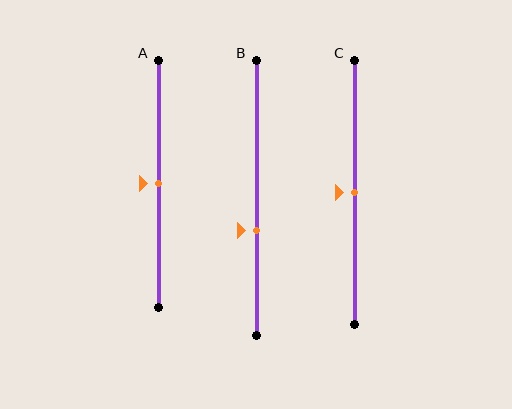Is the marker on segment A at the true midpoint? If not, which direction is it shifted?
Yes, the marker on segment A is at the true midpoint.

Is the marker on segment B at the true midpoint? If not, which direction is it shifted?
No, the marker on segment B is shifted downward by about 12% of the segment length.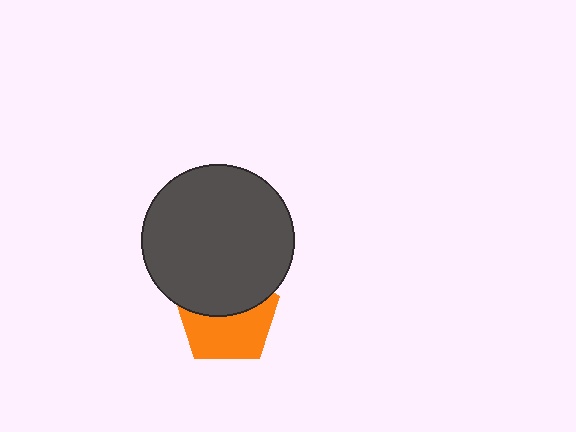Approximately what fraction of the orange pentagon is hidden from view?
Roughly 46% of the orange pentagon is hidden behind the dark gray circle.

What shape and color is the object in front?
The object in front is a dark gray circle.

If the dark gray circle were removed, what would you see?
You would see the complete orange pentagon.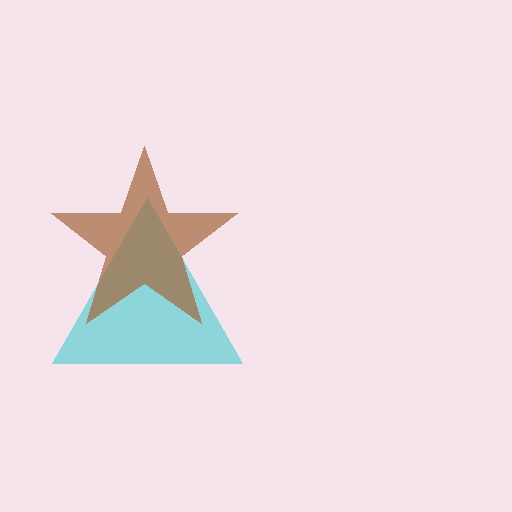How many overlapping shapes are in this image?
There are 2 overlapping shapes in the image.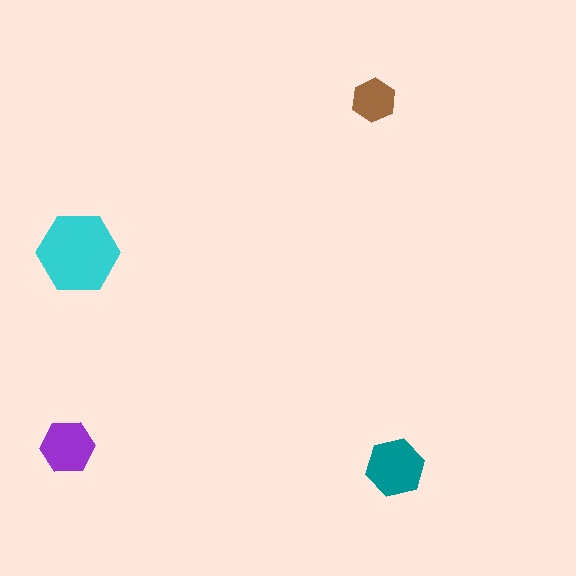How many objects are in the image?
There are 4 objects in the image.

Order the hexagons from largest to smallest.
the cyan one, the teal one, the purple one, the brown one.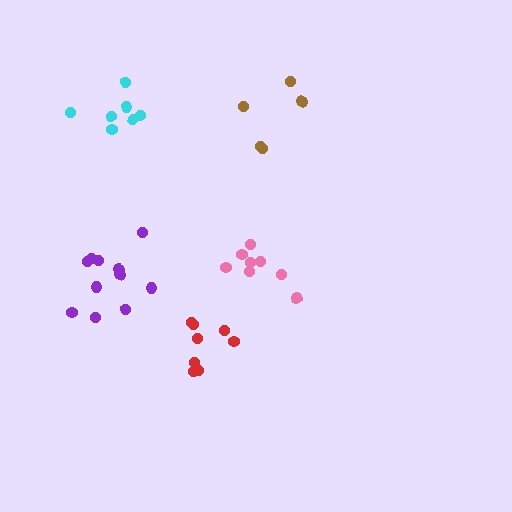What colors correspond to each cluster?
The clusters are colored: cyan, brown, pink, red, purple.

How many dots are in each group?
Group 1: 7 dots, Group 2: 5 dots, Group 3: 8 dots, Group 4: 8 dots, Group 5: 11 dots (39 total).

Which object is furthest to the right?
The brown cluster is rightmost.